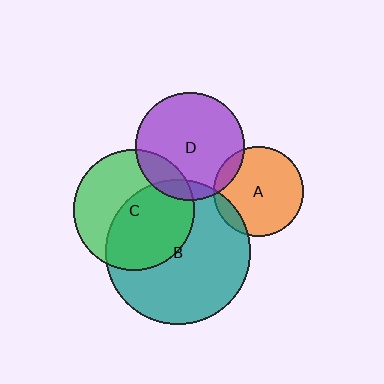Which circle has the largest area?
Circle B (teal).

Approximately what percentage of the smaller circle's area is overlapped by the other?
Approximately 10%.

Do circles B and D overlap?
Yes.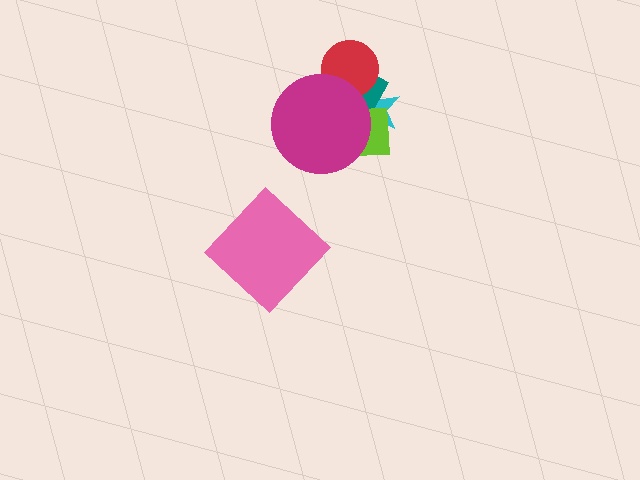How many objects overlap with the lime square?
4 objects overlap with the lime square.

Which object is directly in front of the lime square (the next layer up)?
The orange triangle is directly in front of the lime square.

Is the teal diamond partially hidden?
Yes, it is partially covered by another shape.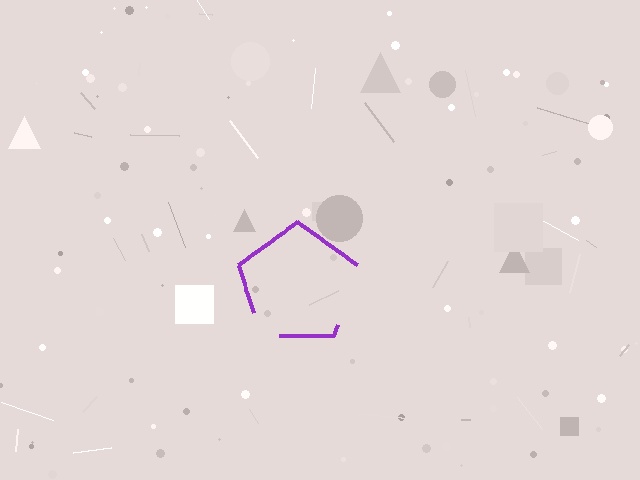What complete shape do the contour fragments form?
The contour fragments form a pentagon.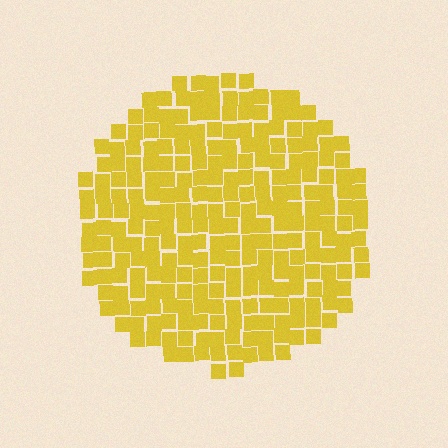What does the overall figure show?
The overall figure shows a circle.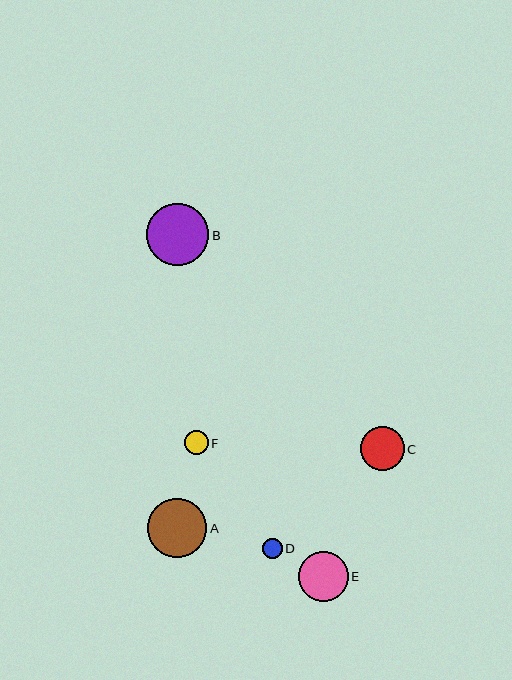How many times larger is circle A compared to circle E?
Circle A is approximately 1.2 times the size of circle E.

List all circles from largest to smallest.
From largest to smallest: B, A, E, C, F, D.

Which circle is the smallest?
Circle D is the smallest with a size of approximately 20 pixels.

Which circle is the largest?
Circle B is the largest with a size of approximately 62 pixels.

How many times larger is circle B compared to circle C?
Circle B is approximately 1.4 times the size of circle C.